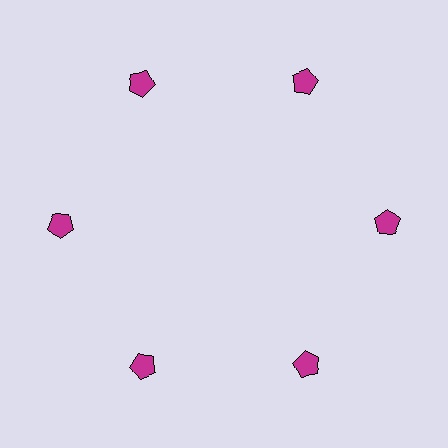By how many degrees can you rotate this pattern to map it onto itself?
The pattern maps onto itself every 60 degrees of rotation.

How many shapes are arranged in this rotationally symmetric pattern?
There are 6 shapes, arranged in 6 groups of 1.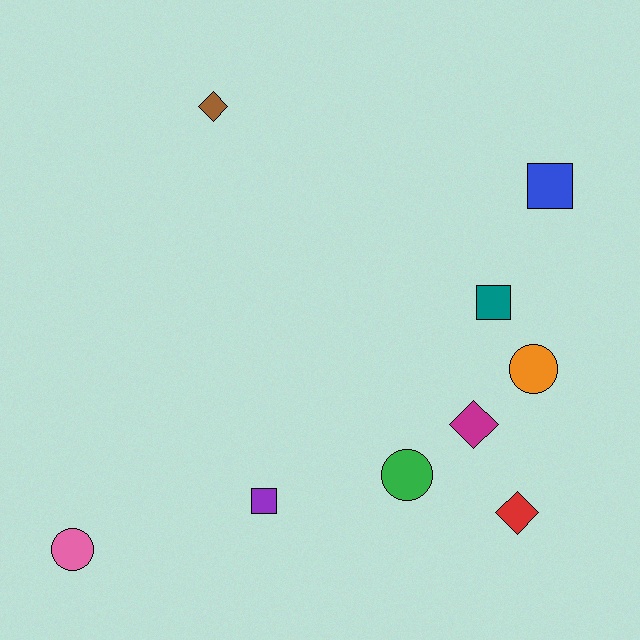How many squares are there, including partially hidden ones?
There are 3 squares.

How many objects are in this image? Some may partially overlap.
There are 9 objects.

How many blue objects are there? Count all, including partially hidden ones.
There is 1 blue object.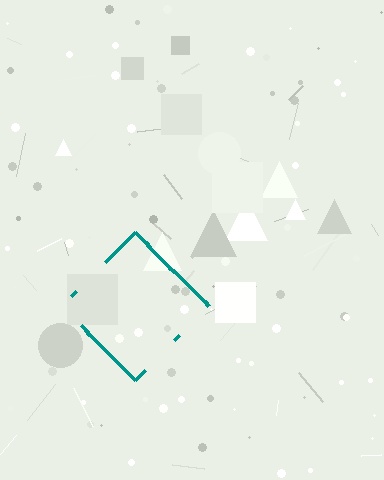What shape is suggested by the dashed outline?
The dashed outline suggests a diamond.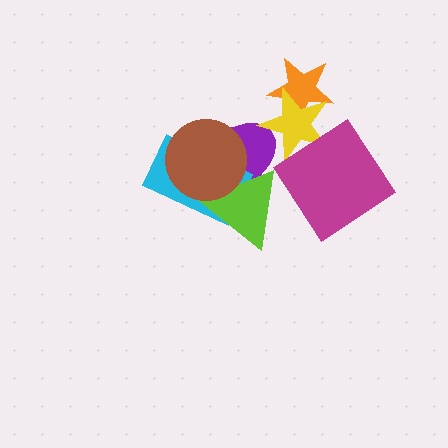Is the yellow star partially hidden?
Yes, it is partially covered by another shape.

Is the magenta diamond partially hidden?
No, no other shape covers it.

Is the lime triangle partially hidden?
Yes, it is partially covered by another shape.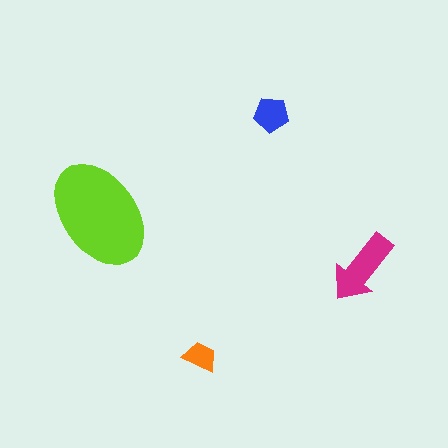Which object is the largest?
The lime ellipse.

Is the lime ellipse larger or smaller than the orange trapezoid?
Larger.